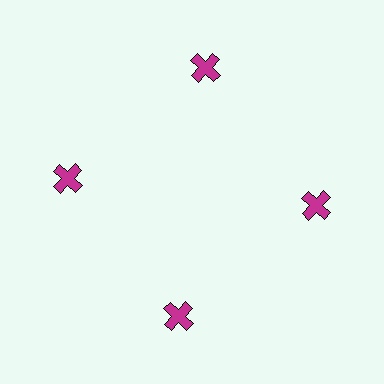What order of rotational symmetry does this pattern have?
This pattern has 4-fold rotational symmetry.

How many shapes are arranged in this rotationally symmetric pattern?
There are 4 shapes, arranged in 4 groups of 1.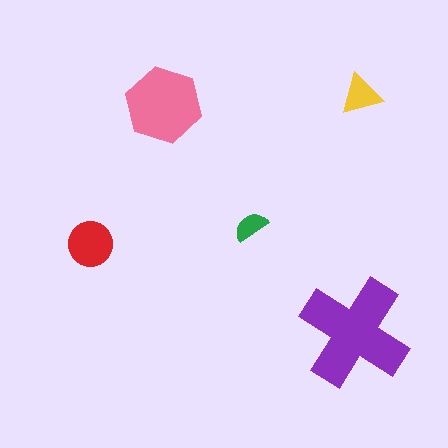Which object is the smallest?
The green semicircle.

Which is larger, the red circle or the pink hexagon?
The pink hexagon.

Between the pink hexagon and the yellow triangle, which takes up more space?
The pink hexagon.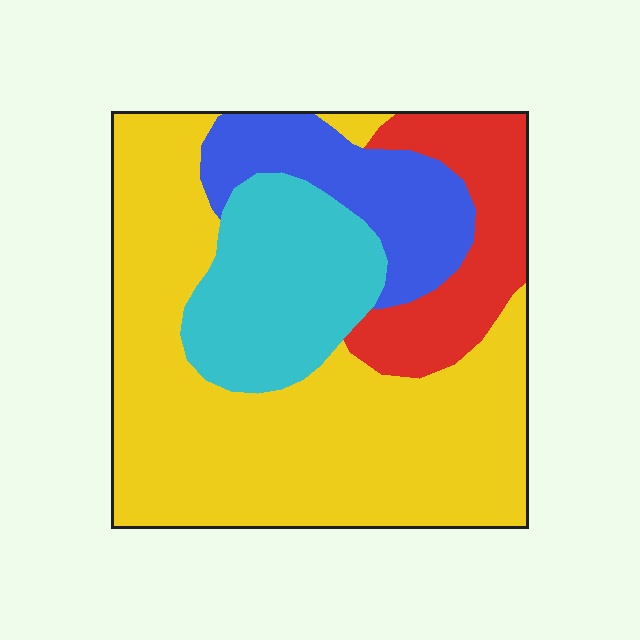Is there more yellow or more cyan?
Yellow.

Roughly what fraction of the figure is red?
Red takes up less than a quarter of the figure.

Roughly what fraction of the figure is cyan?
Cyan covers about 20% of the figure.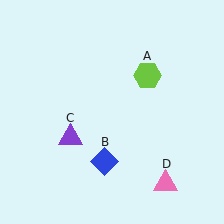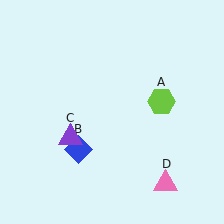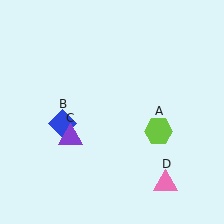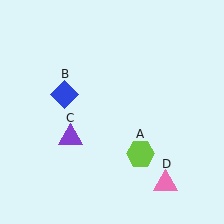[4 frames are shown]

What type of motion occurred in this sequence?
The lime hexagon (object A), blue diamond (object B) rotated clockwise around the center of the scene.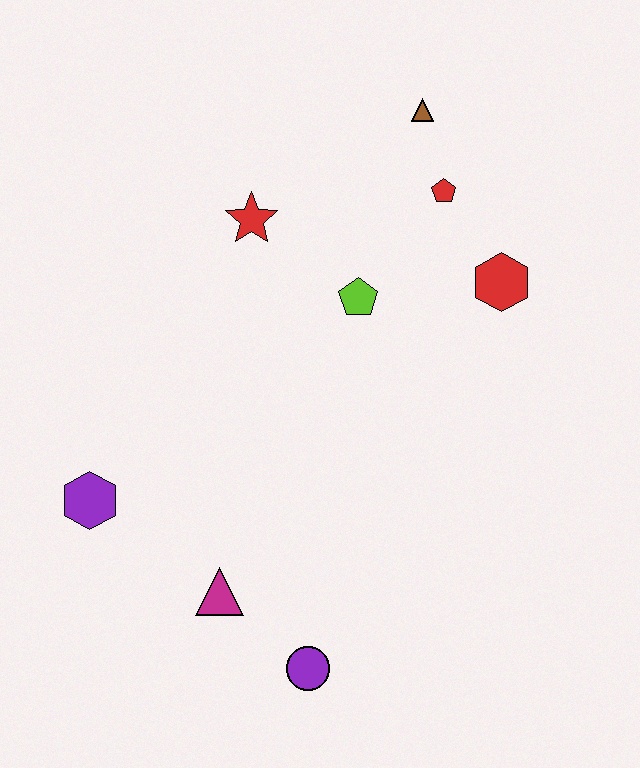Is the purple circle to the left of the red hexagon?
Yes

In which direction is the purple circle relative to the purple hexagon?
The purple circle is to the right of the purple hexagon.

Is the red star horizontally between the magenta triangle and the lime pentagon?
Yes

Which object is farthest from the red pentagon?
The purple circle is farthest from the red pentagon.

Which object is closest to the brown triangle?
The red pentagon is closest to the brown triangle.